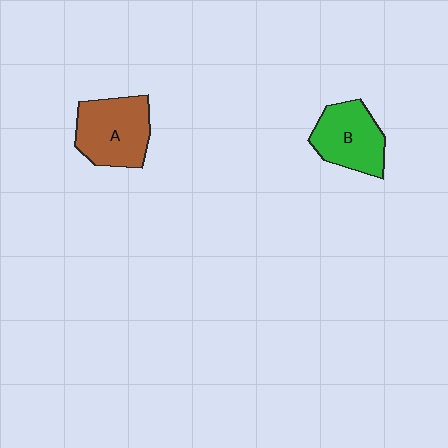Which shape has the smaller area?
Shape B (green).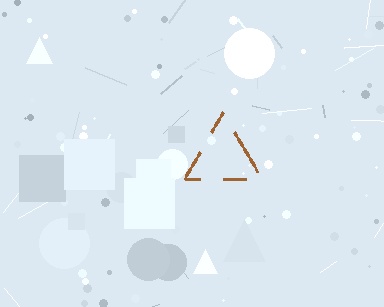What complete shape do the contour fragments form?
The contour fragments form a triangle.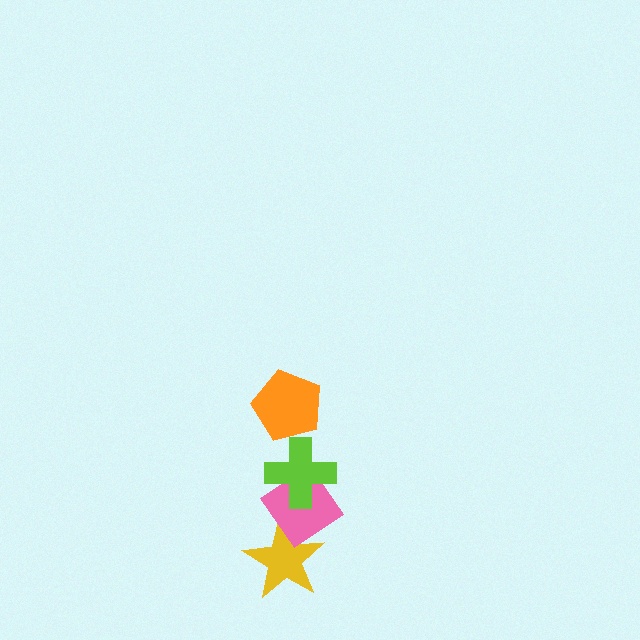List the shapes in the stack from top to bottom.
From top to bottom: the orange pentagon, the lime cross, the pink diamond, the yellow star.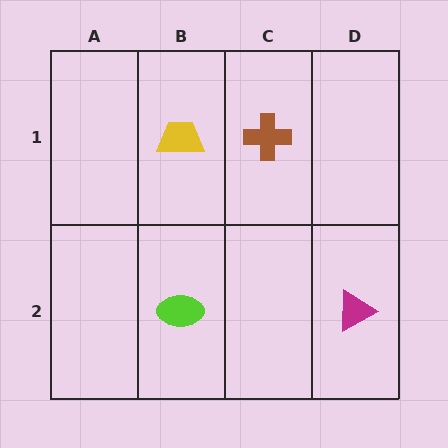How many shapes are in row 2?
2 shapes.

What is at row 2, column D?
A magenta triangle.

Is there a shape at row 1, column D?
No, that cell is empty.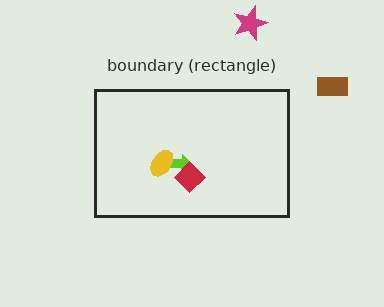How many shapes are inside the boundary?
3 inside, 2 outside.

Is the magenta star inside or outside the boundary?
Outside.